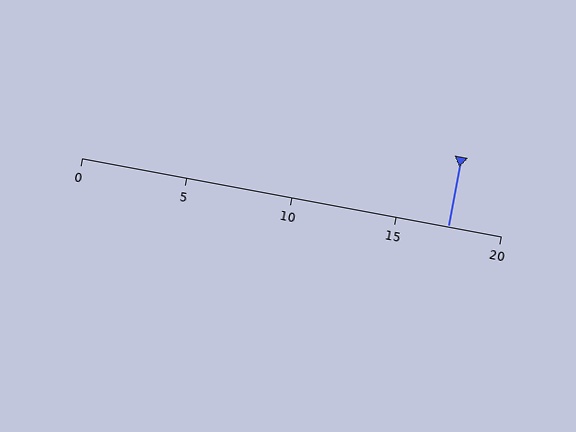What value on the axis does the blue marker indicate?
The marker indicates approximately 17.5.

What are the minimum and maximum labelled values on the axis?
The axis runs from 0 to 20.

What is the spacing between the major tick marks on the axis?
The major ticks are spaced 5 apart.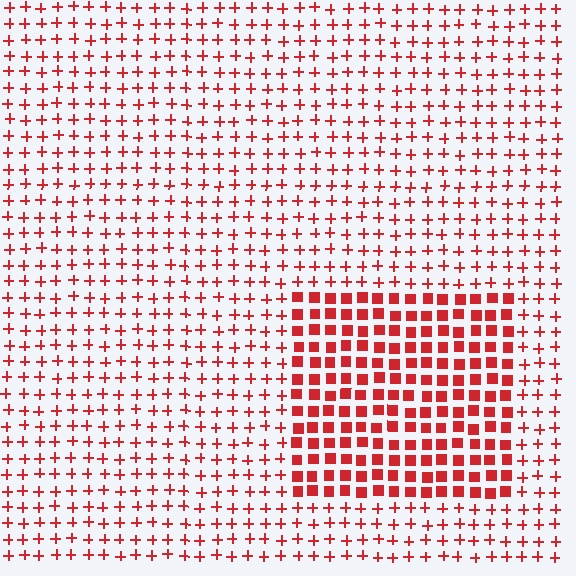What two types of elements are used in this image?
The image uses squares inside the rectangle region and plus signs outside it.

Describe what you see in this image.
The image is filled with small red elements arranged in a uniform grid. A rectangle-shaped region contains squares, while the surrounding area contains plus signs. The boundary is defined purely by the change in element shape.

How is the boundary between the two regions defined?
The boundary is defined by a change in element shape: squares inside vs. plus signs outside. All elements share the same color and spacing.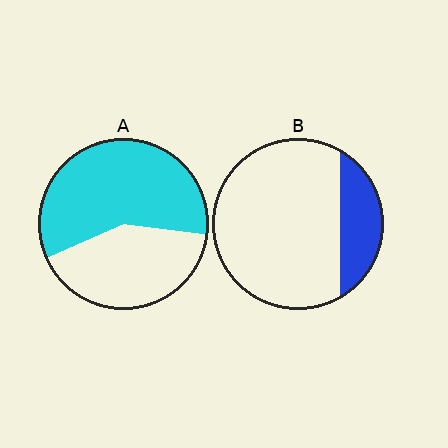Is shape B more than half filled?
No.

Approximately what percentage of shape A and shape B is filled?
A is approximately 60% and B is approximately 20%.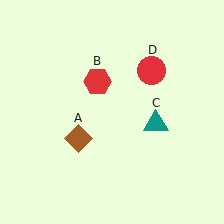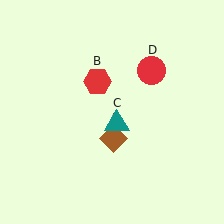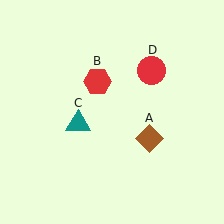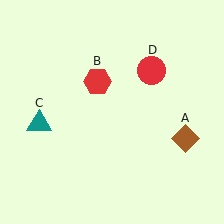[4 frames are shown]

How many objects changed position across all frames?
2 objects changed position: brown diamond (object A), teal triangle (object C).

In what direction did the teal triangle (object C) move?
The teal triangle (object C) moved left.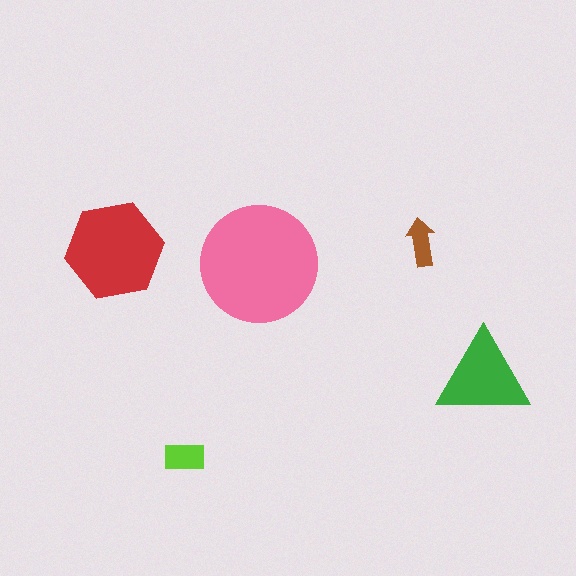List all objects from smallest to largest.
The brown arrow, the lime rectangle, the green triangle, the red hexagon, the pink circle.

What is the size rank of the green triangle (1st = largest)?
3rd.